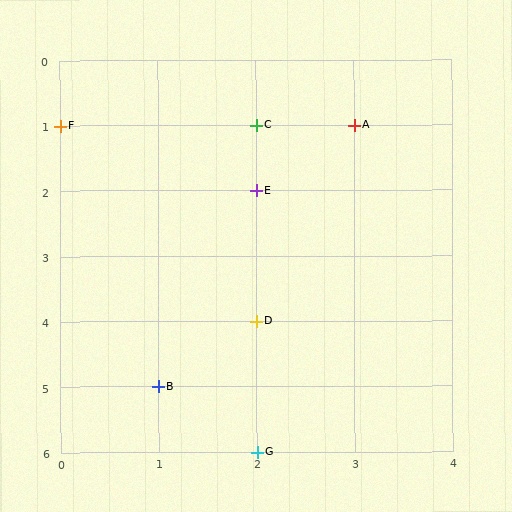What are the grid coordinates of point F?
Point F is at grid coordinates (0, 1).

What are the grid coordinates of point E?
Point E is at grid coordinates (2, 2).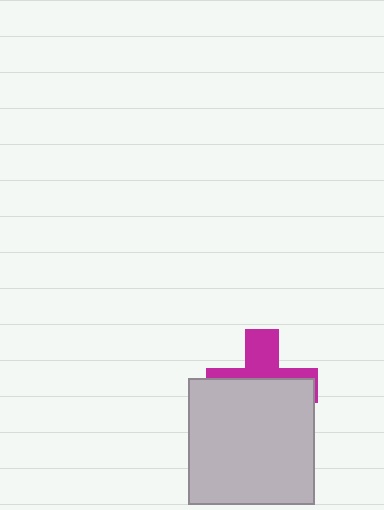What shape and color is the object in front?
The object in front is a light gray square.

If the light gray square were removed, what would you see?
You would see the complete magenta cross.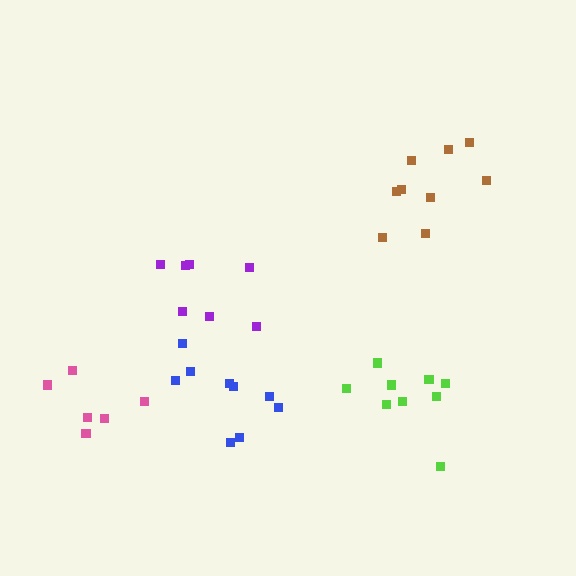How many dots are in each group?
Group 1: 9 dots, Group 2: 9 dots, Group 3: 7 dots, Group 4: 9 dots, Group 5: 6 dots (40 total).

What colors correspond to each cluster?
The clusters are colored: blue, lime, purple, brown, pink.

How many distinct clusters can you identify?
There are 5 distinct clusters.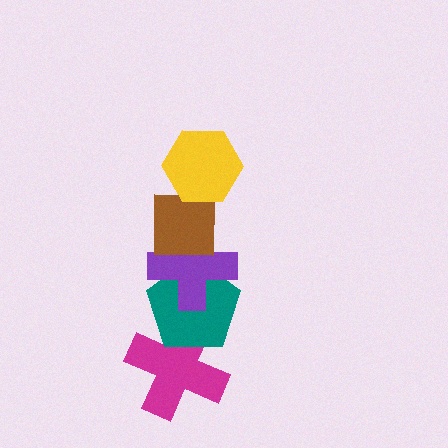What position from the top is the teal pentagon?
The teal pentagon is 4th from the top.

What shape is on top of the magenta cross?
The teal pentagon is on top of the magenta cross.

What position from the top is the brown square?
The brown square is 2nd from the top.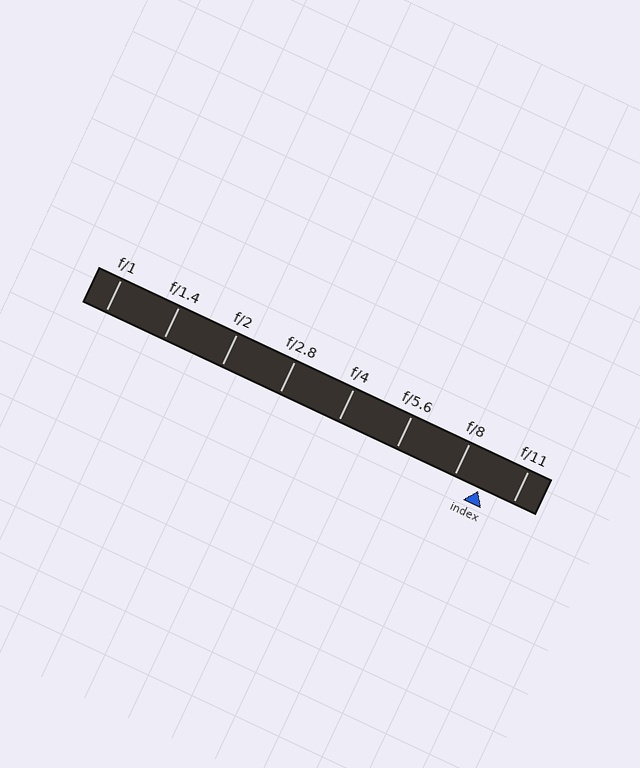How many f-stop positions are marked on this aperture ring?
There are 8 f-stop positions marked.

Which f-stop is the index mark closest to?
The index mark is closest to f/8.